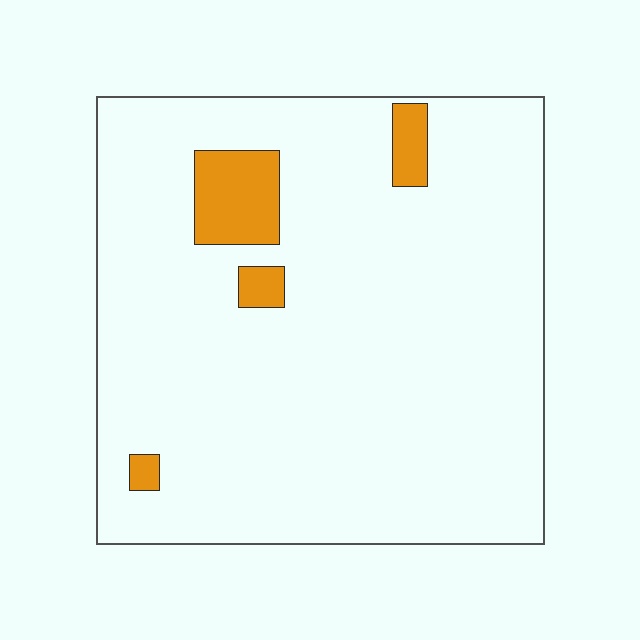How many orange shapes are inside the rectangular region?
4.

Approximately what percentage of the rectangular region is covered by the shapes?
Approximately 5%.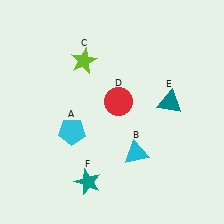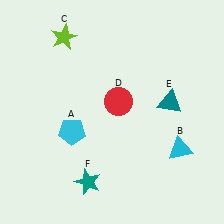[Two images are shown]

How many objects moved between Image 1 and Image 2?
2 objects moved between the two images.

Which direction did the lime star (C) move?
The lime star (C) moved up.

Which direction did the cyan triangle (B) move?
The cyan triangle (B) moved right.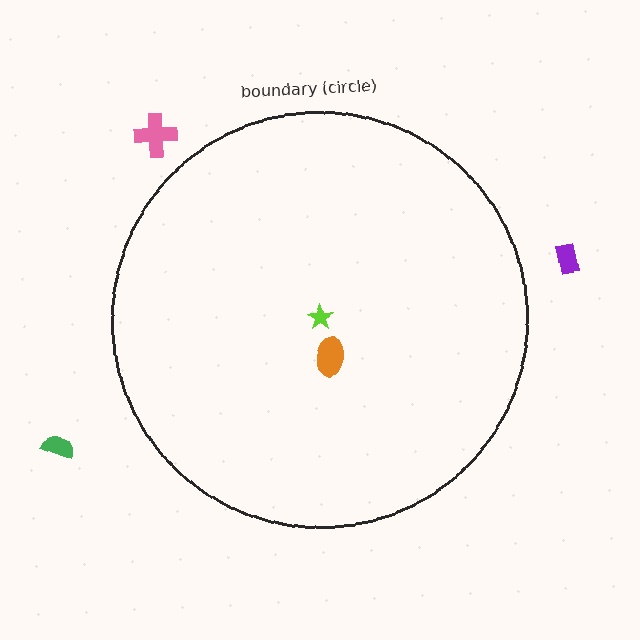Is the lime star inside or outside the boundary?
Inside.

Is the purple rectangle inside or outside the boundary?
Outside.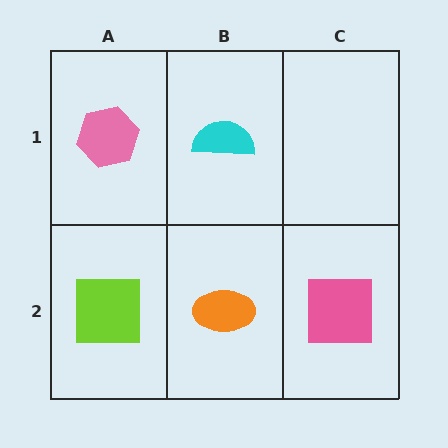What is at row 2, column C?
A pink square.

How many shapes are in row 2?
3 shapes.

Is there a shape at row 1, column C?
No, that cell is empty.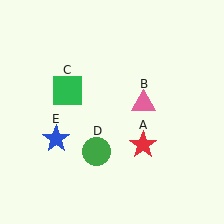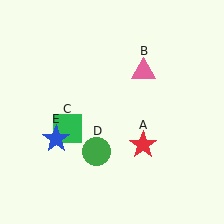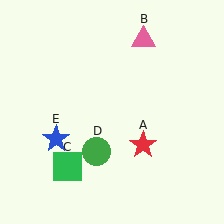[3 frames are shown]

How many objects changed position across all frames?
2 objects changed position: pink triangle (object B), green square (object C).